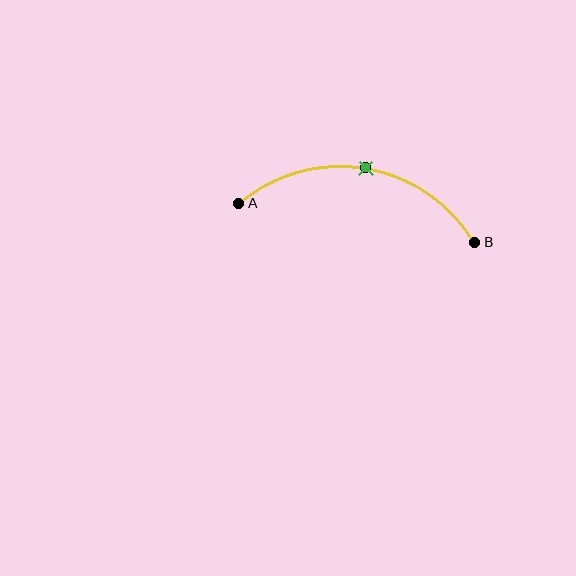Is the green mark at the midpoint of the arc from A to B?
Yes. The green mark lies on the arc at equal arc-length from both A and B — it is the arc midpoint.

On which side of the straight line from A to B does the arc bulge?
The arc bulges above the straight line connecting A and B.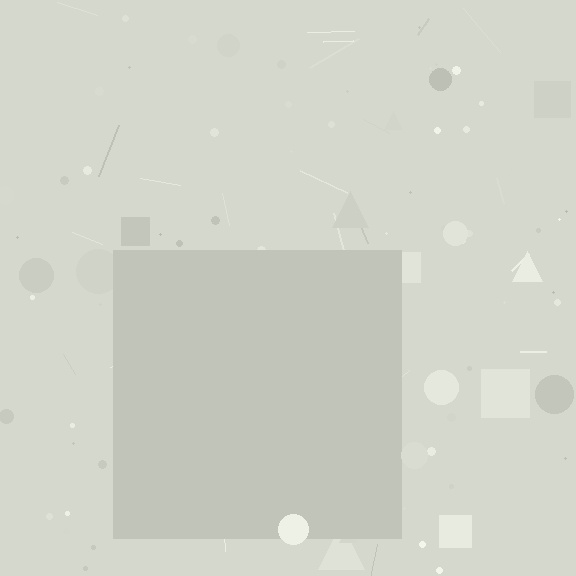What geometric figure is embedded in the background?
A square is embedded in the background.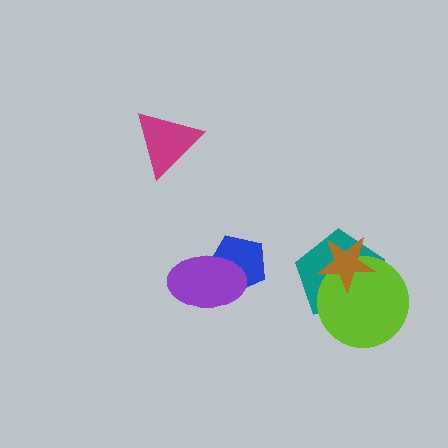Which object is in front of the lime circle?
The brown star is in front of the lime circle.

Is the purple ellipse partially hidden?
No, no other shape covers it.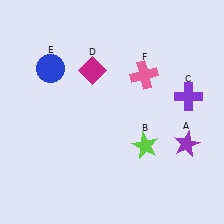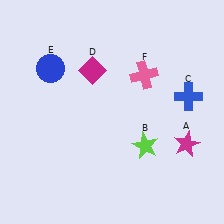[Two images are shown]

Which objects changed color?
A changed from purple to magenta. C changed from purple to blue.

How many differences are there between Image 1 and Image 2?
There are 2 differences between the two images.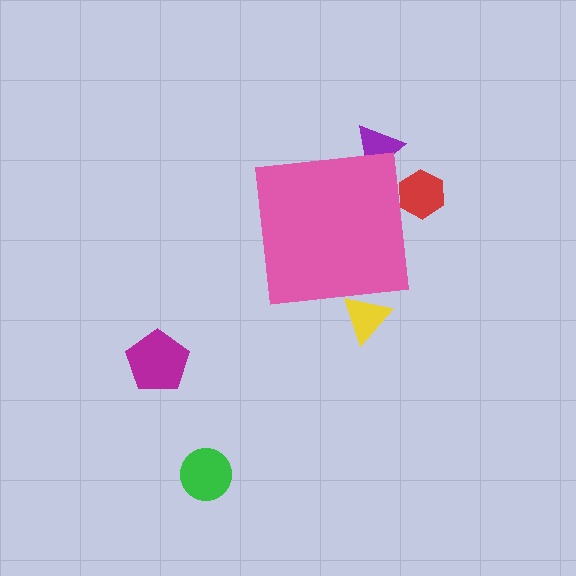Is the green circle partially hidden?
No, the green circle is fully visible.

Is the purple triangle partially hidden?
Yes, the purple triangle is partially hidden behind the pink square.